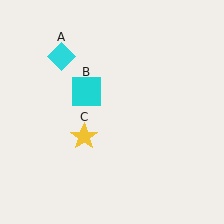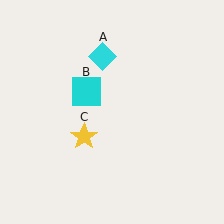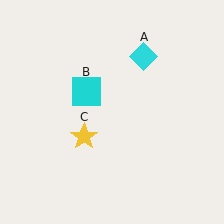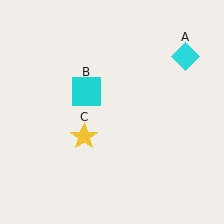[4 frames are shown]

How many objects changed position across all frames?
1 object changed position: cyan diamond (object A).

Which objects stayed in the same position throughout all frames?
Cyan square (object B) and yellow star (object C) remained stationary.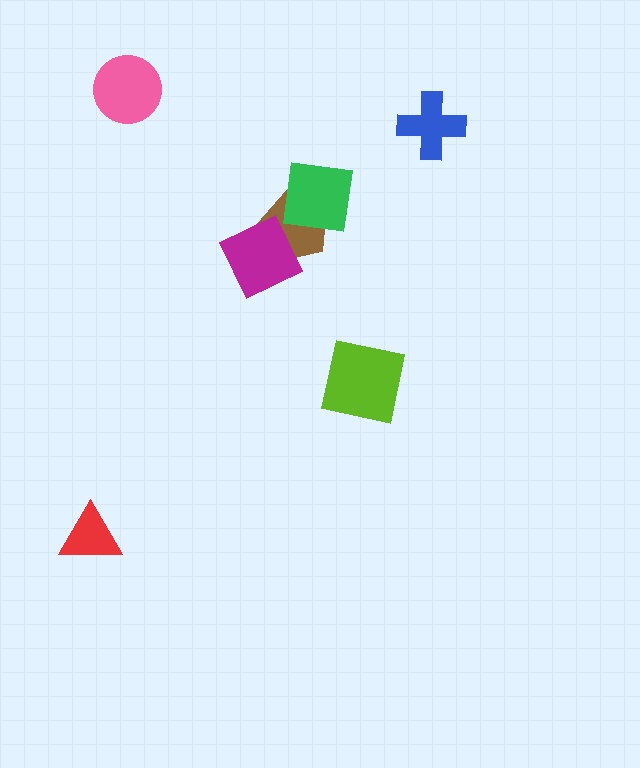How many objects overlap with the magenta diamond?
1 object overlaps with the magenta diamond.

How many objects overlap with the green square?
1 object overlaps with the green square.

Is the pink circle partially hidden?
No, no other shape covers it.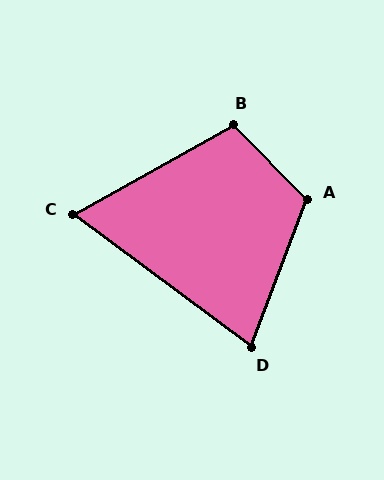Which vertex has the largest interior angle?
A, at approximately 114 degrees.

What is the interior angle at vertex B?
Approximately 106 degrees (obtuse).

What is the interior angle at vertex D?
Approximately 74 degrees (acute).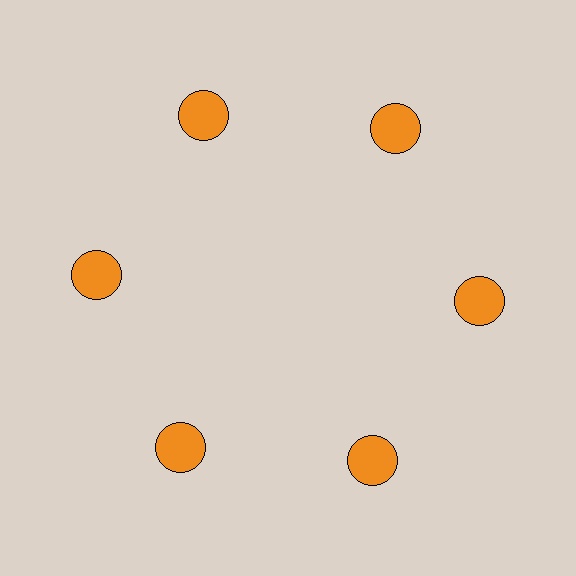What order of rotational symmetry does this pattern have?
This pattern has 6-fold rotational symmetry.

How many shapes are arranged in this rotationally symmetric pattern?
There are 6 shapes, arranged in 6 groups of 1.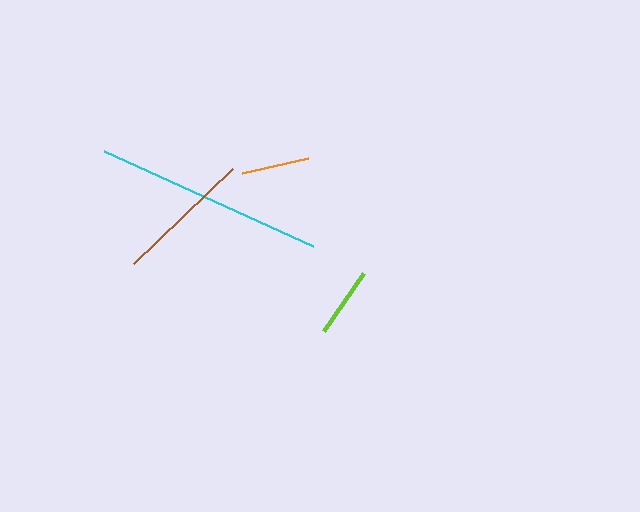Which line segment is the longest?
The cyan line is the longest at approximately 229 pixels.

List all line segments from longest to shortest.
From longest to shortest: cyan, brown, lime, orange.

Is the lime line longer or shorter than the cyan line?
The cyan line is longer than the lime line.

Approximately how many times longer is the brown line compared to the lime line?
The brown line is approximately 2.0 times the length of the lime line.